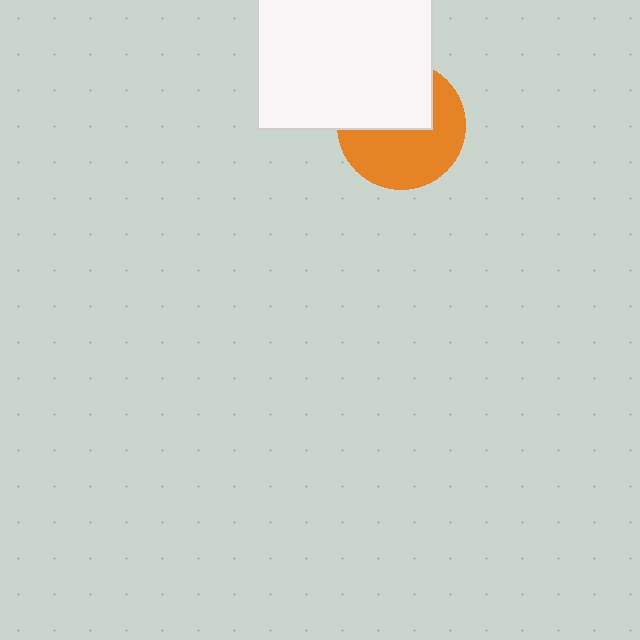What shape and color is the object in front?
The object in front is a white square.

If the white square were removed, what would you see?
You would see the complete orange circle.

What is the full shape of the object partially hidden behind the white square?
The partially hidden object is an orange circle.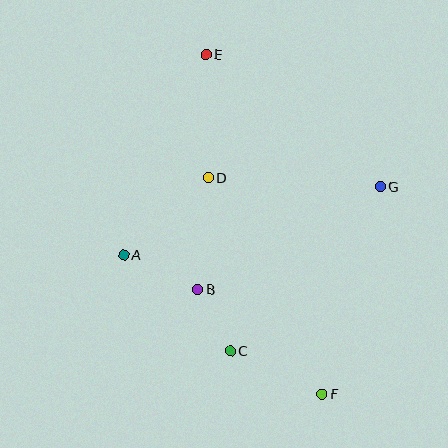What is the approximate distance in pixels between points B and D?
The distance between B and D is approximately 112 pixels.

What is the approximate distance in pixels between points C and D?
The distance between C and D is approximately 175 pixels.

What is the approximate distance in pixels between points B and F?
The distance between B and F is approximately 162 pixels.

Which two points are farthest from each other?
Points E and F are farthest from each other.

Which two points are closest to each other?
Points B and C are closest to each other.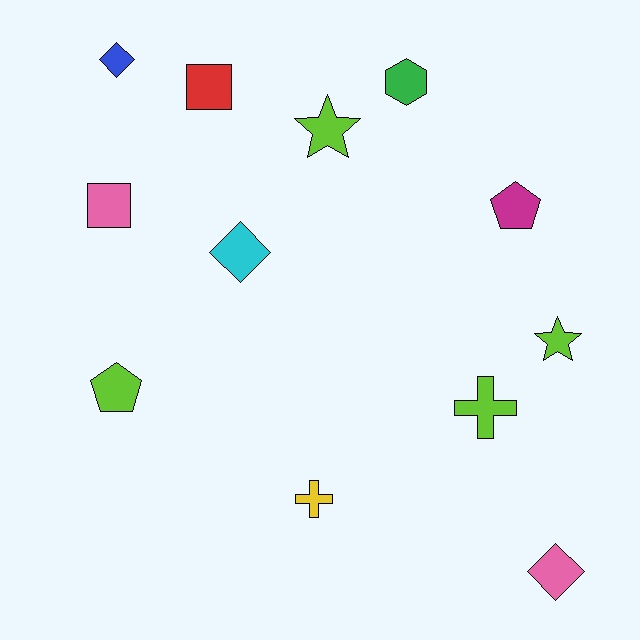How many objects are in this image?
There are 12 objects.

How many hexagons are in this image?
There is 1 hexagon.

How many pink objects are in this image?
There are 2 pink objects.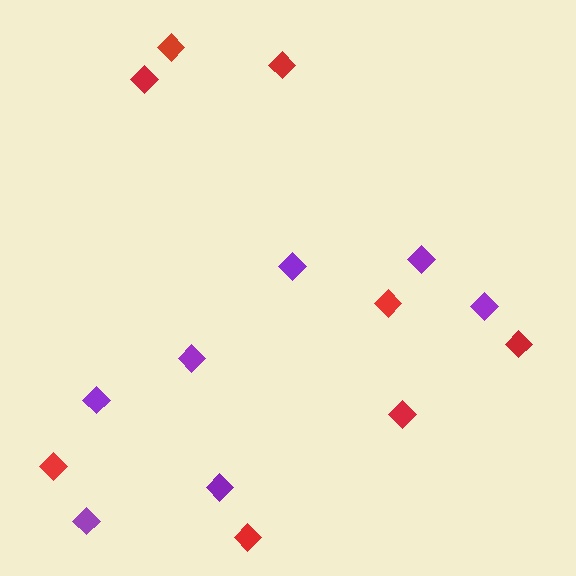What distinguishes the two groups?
There are 2 groups: one group of purple diamonds (7) and one group of red diamonds (8).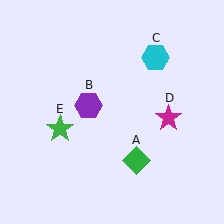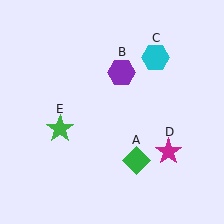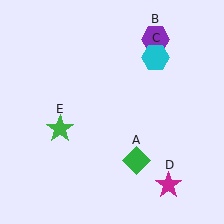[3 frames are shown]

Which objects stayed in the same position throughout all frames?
Green diamond (object A) and cyan hexagon (object C) and green star (object E) remained stationary.